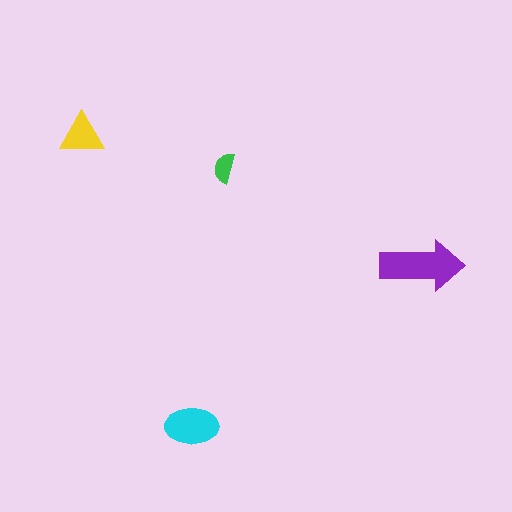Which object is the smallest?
The green semicircle.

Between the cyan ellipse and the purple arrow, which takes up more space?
The purple arrow.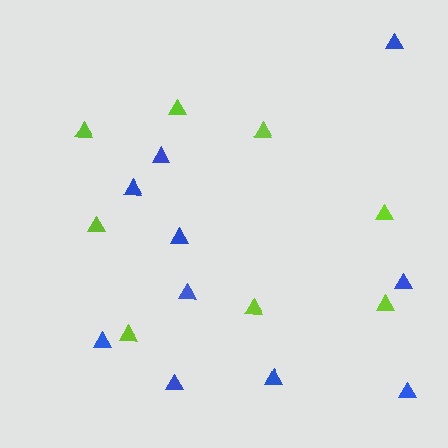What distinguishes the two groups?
There are 2 groups: one group of blue triangles (10) and one group of lime triangles (8).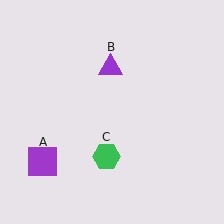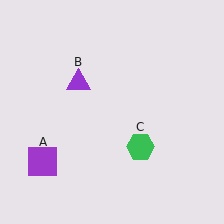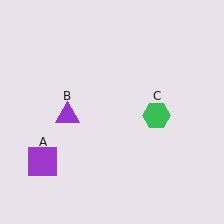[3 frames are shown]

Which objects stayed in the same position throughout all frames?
Purple square (object A) remained stationary.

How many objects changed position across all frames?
2 objects changed position: purple triangle (object B), green hexagon (object C).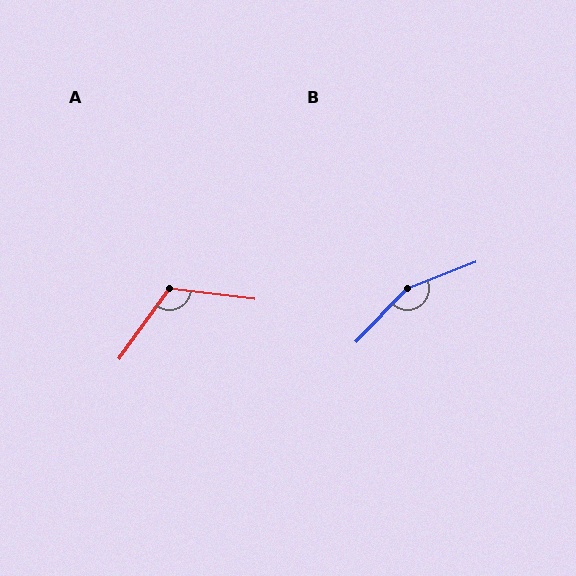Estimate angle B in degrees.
Approximately 155 degrees.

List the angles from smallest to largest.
A (119°), B (155°).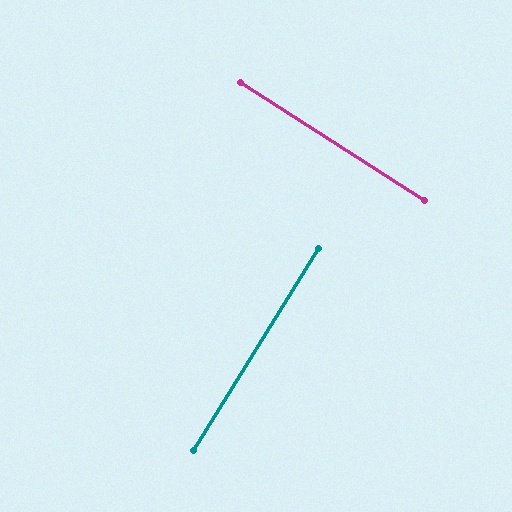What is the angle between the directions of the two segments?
Approximately 89 degrees.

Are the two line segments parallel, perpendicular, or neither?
Perpendicular — they meet at approximately 89°.